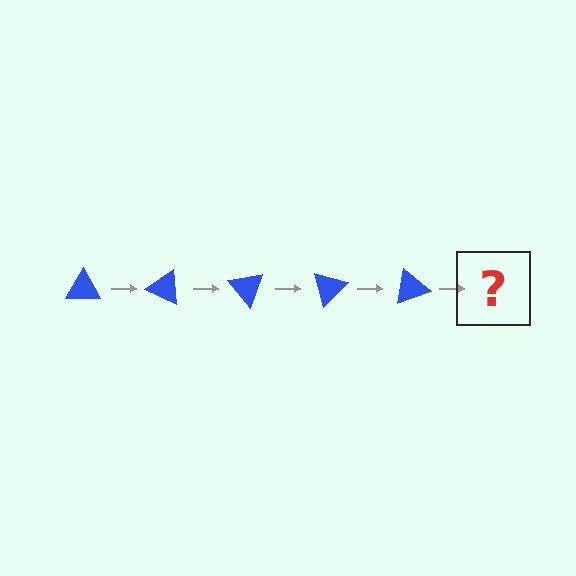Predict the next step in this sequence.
The next step is a blue triangle rotated 125 degrees.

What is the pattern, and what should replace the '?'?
The pattern is that the triangle rotates 25 degrees each step. The '?' should be a blue triangle rotated 125 degrees.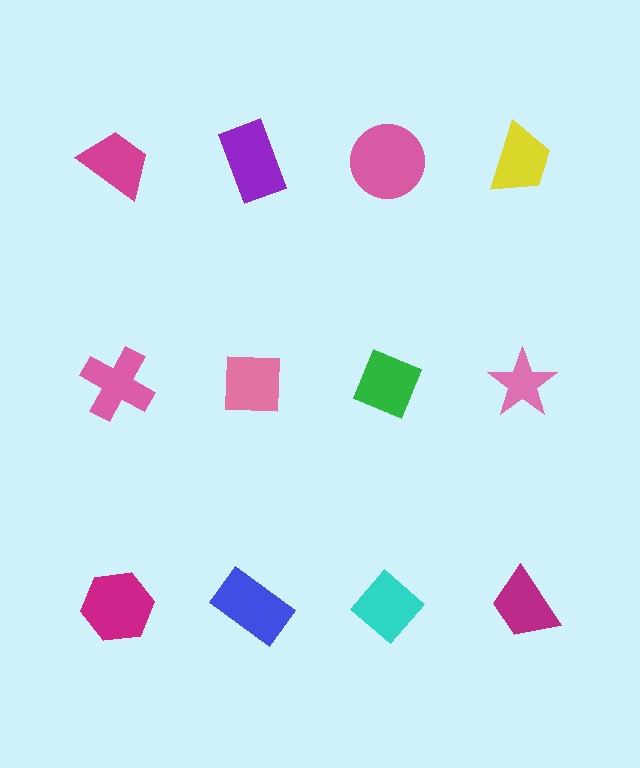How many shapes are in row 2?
4 shapes.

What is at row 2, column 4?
A pink star.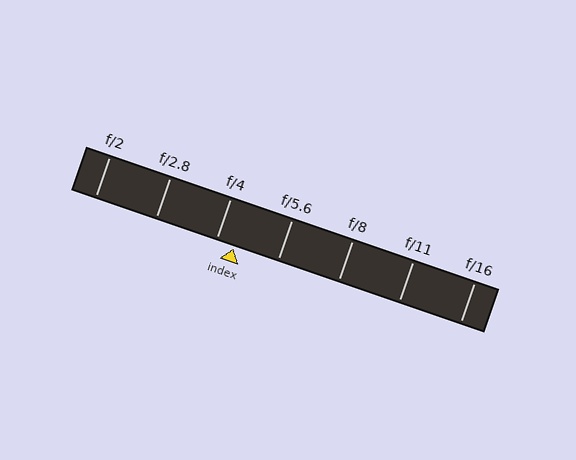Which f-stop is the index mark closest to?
The index mark is closest to f/4.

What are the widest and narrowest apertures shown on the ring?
The widest aperture shown is f/2 and the narrowest is f/16.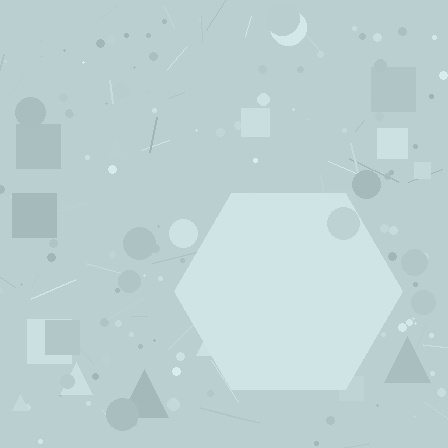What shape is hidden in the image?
A hexagon is hidden in the image.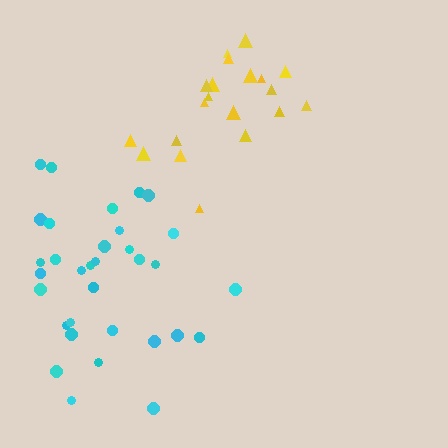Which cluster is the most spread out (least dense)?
Yellow.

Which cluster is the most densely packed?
Cyan.